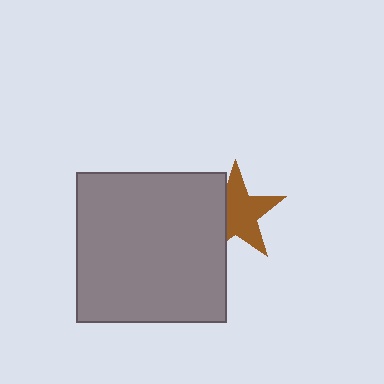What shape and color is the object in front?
The object in front is a gray square.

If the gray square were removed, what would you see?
You would see the complete brown star.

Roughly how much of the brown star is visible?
Most of it is visible (roughly 66%).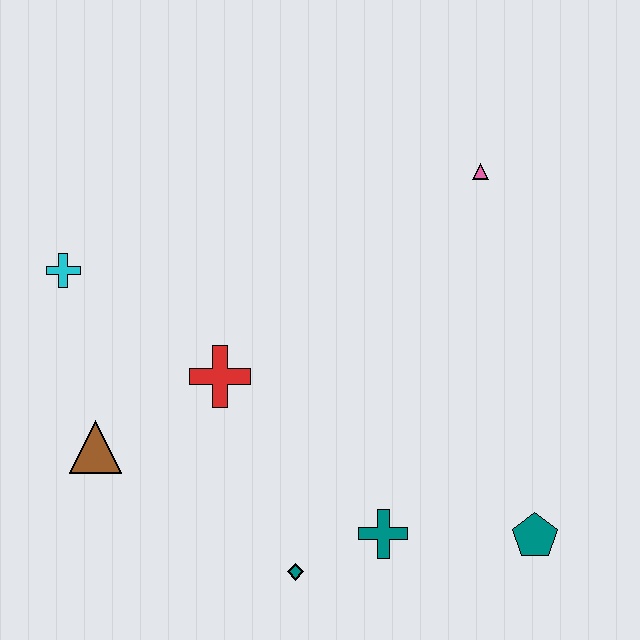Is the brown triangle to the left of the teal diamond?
Yes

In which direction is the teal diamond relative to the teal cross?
The teal diamond is to the left of the teal cross.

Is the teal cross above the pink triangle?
No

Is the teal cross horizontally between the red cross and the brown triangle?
No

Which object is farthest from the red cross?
The teal pentagon is farthest from the red cross.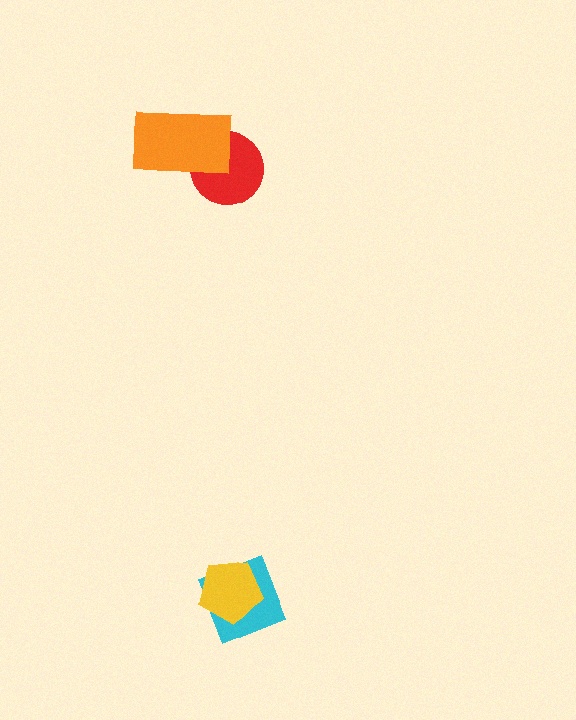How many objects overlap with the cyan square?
1 object overlaps with the cyan square.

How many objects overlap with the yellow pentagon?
1 object overlaps with the yellow pentagon.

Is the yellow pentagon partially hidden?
No, no other shape covers it.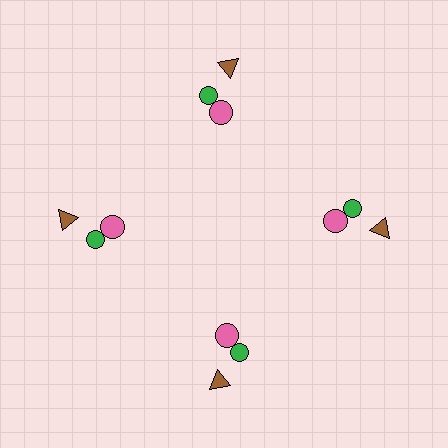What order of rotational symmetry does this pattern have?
This pattern has 4-fold rotational symmetry.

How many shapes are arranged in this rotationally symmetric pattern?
There are 12 shapes, arranged in 4 groups of 3.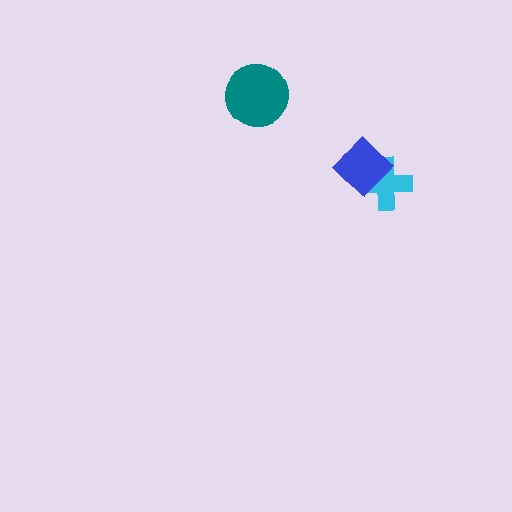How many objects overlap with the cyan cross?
1 object overlaps with the cyan cross.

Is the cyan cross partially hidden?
Yes, it is partially covered by another shape.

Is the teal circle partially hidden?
No, no other shape covers it.